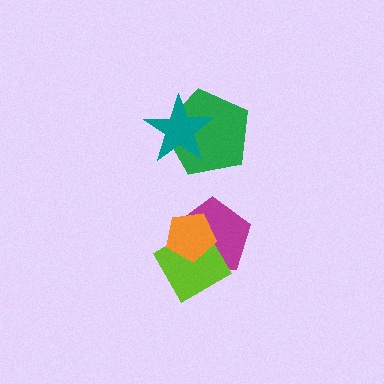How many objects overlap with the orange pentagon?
2 objects overlap with the orange pentagon.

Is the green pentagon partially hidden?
Yes, it is partially covered by another shape.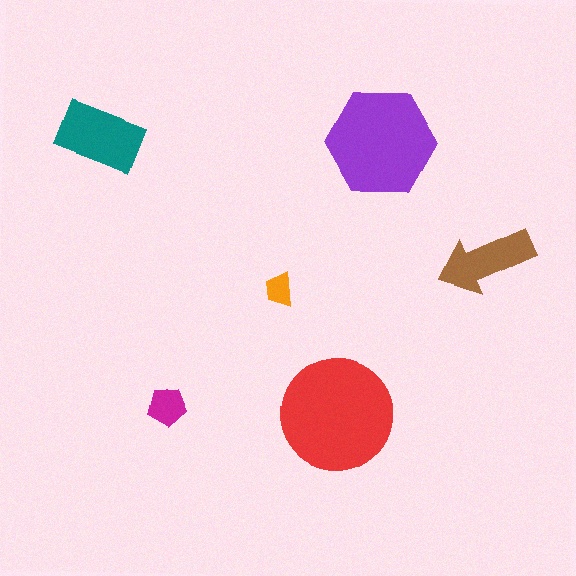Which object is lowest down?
The red circle is bottommost.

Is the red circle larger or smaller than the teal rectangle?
Larger.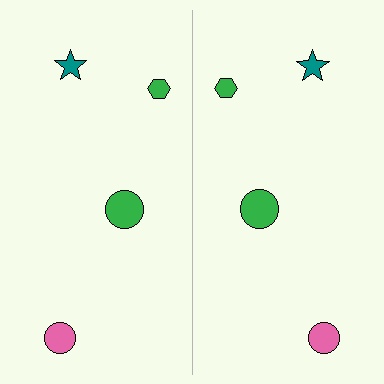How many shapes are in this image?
There are 8 shapes in this image.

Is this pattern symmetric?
Yes, this pattern has bilateral (reflection) symmetry.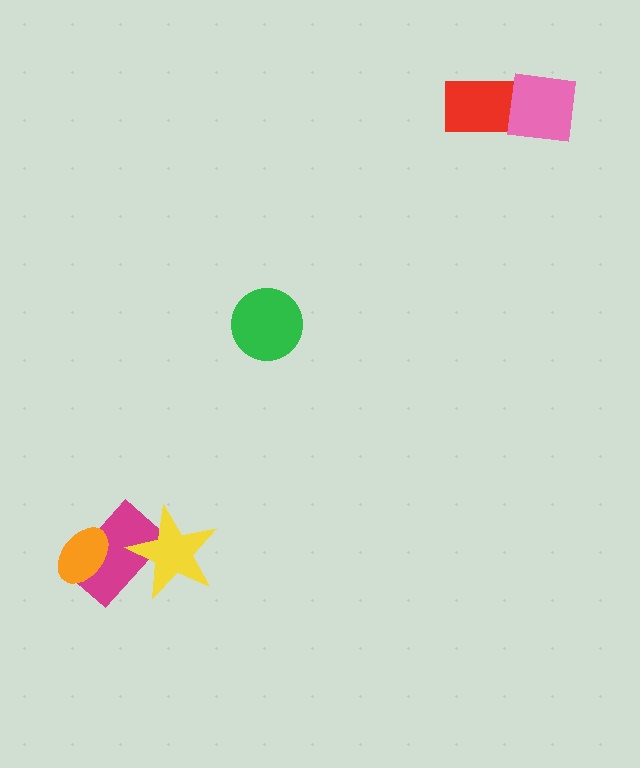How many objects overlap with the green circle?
0 objects overlap with the green circle.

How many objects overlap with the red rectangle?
1 object overlaps with the red rectangle.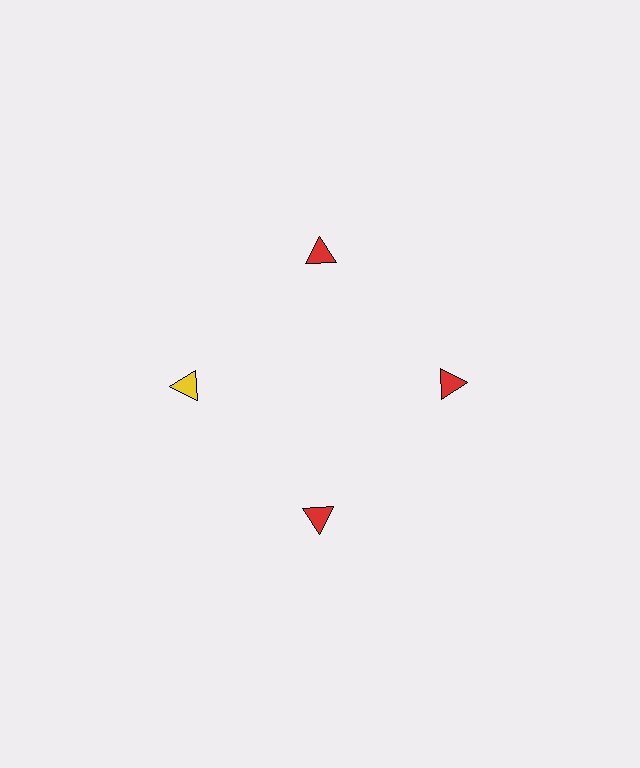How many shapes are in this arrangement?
There are 4 shapes arranged in a ring pattern.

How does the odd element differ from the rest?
It has a different color: yellow instead of red.